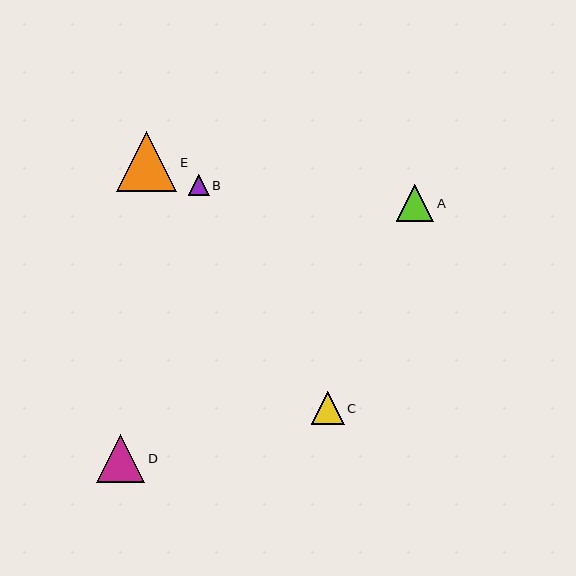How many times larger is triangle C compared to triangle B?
Triangle C is approximately 1.5 times the size of triangle B.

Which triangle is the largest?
Triangle E is the largest with a size of approximately 60 pixels.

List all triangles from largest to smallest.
From largest to smallest: E, D, A, C, B.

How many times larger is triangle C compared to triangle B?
Triangle C is approximately 1.5 times the size of triangle B.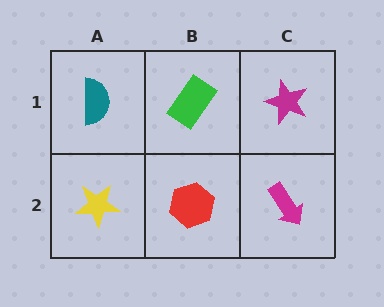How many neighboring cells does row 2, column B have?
3.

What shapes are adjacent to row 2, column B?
A green rectangle (row 1, column B), a yellow star (row 2, column A), a magenta arrow (row 2, column C).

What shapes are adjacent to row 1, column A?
A yellow star (row 2, column A), a green rectangle (row 1, column B).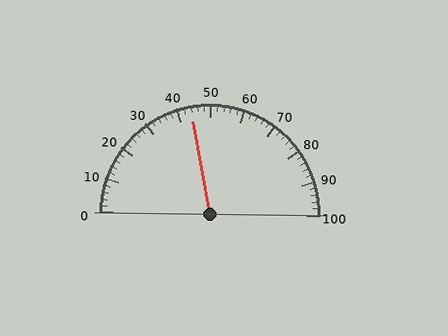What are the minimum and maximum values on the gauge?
The gauge ranges from 0 to 100.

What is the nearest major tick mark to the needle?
The nearest major tick mark is 40.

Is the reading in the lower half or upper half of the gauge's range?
The reading is in the lower half of the range (0 to 100).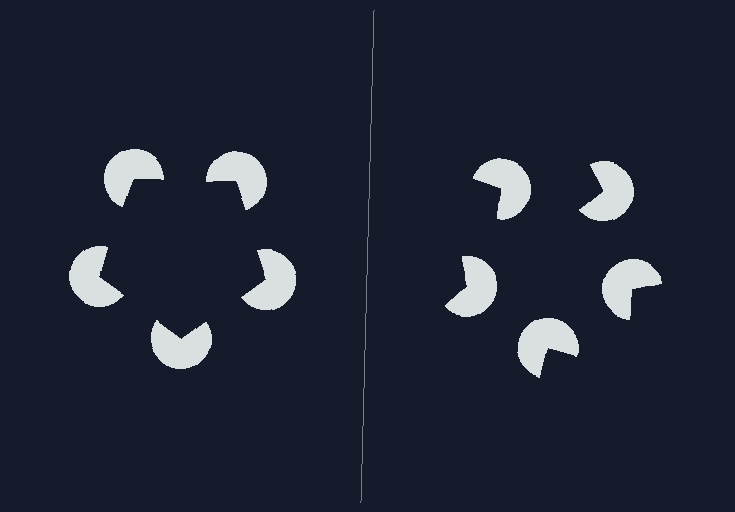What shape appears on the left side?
An illusory pentagon.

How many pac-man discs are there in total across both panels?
10 — 5 on each side.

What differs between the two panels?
The pac-man discs are positioned identically on both sides; only the wedge orientations differ. On the left they align to a pentagon; on the right they are misaligned.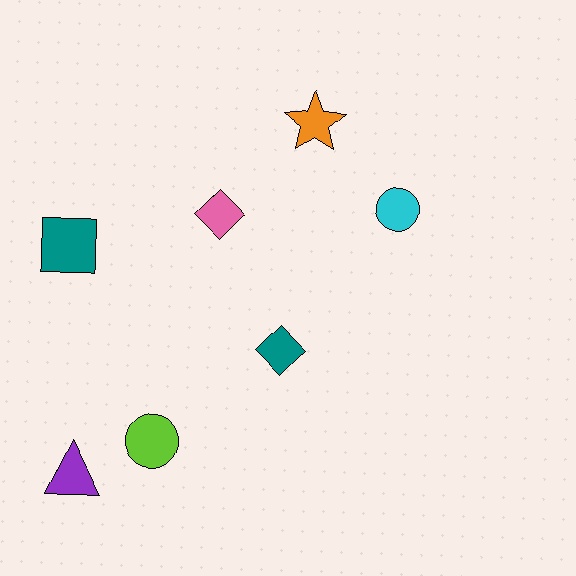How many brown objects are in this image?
There are no brown objects.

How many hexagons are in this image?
There are no hexagons.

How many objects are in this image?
There are 7 objects.